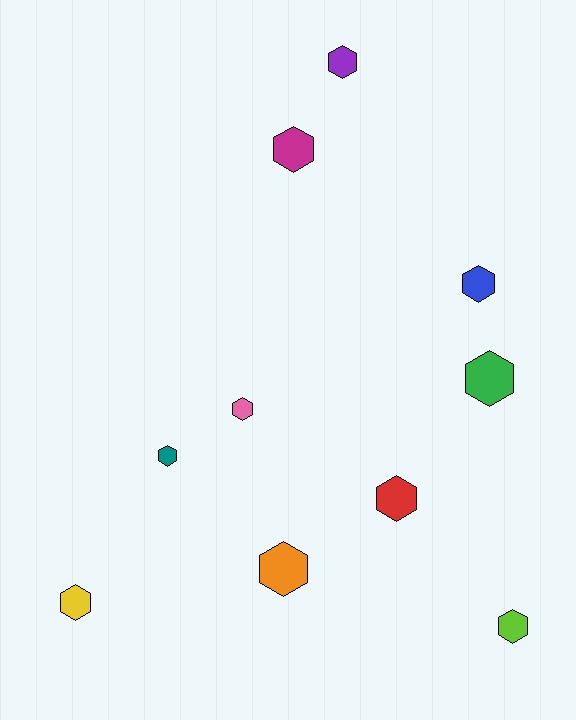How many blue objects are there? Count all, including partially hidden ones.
There is 1 blue object.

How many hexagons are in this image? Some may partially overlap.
There are 10 hexagons.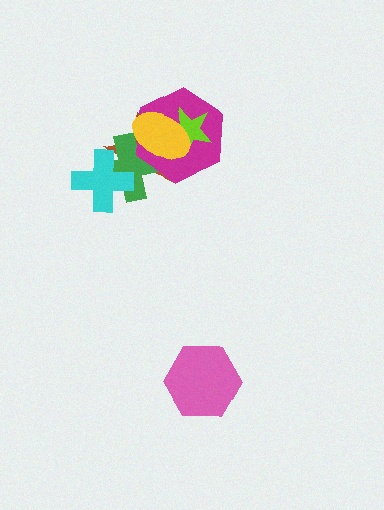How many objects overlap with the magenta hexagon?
4 objects overlap with the magenta hexagon.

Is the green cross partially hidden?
Yes, it is partially covered by another shape.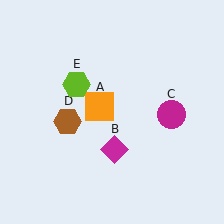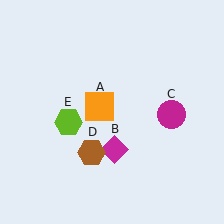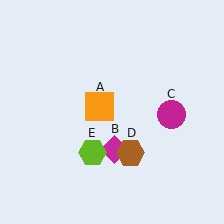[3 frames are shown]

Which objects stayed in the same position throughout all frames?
Orange square (object A) and magenta diamond (object B) and magenta circle (object C) remained stationary.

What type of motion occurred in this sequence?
The brown hexagon (object D), lime hexagon (object E) rotated counterclockwise around the center of the scene.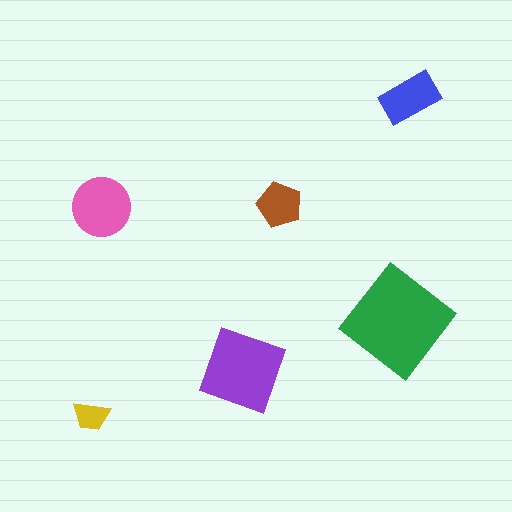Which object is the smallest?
The yellow trapezoid.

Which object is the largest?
The green diamond.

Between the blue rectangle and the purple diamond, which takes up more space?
The purple diamond.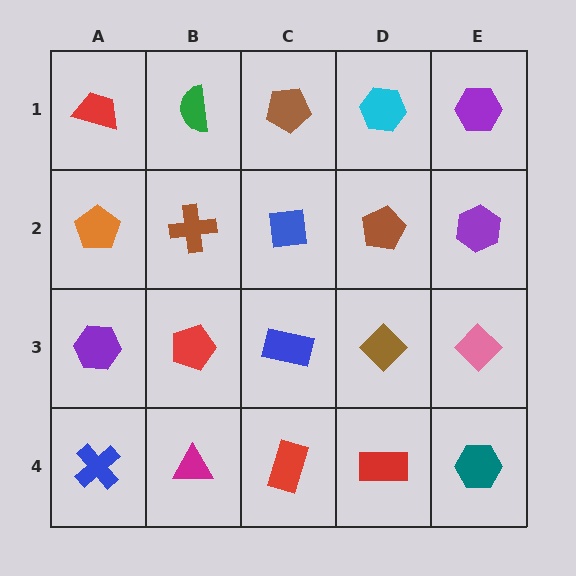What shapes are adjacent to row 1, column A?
An orange pentagon (row 2, column A), a green semicircle (row 1, column B).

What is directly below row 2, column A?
A purple hexagon.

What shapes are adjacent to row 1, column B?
A brown cross (row 2, column B), a red trapezoid (row 1, column A), a brown pentagon (row 1, column C).